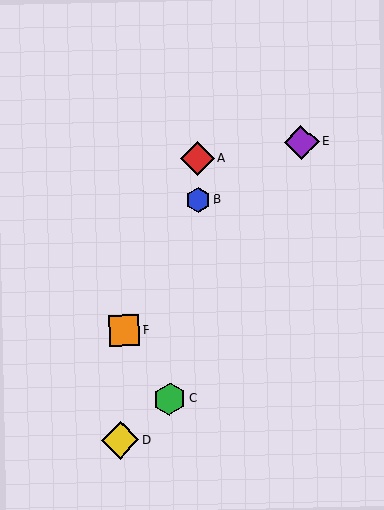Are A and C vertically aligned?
No, A is at x≈197 and C is at x≈170.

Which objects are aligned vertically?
Objects A, B are aligned vertically.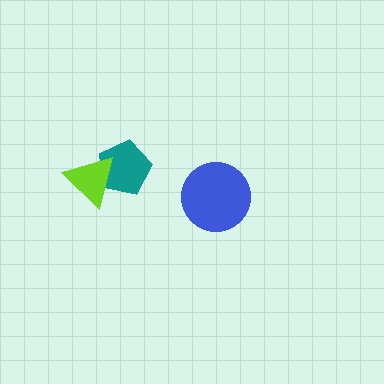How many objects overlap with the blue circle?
0 objects overlap with the blue circle.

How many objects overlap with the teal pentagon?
1 object overlaps with the teal pentagon.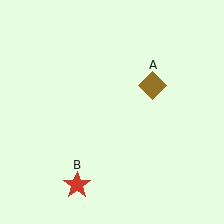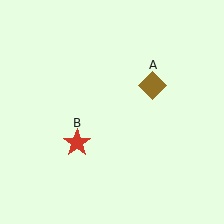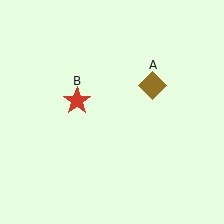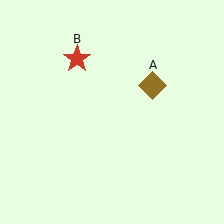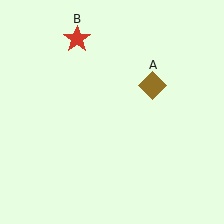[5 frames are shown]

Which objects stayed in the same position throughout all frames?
Brown diamond (object A) remained stationary.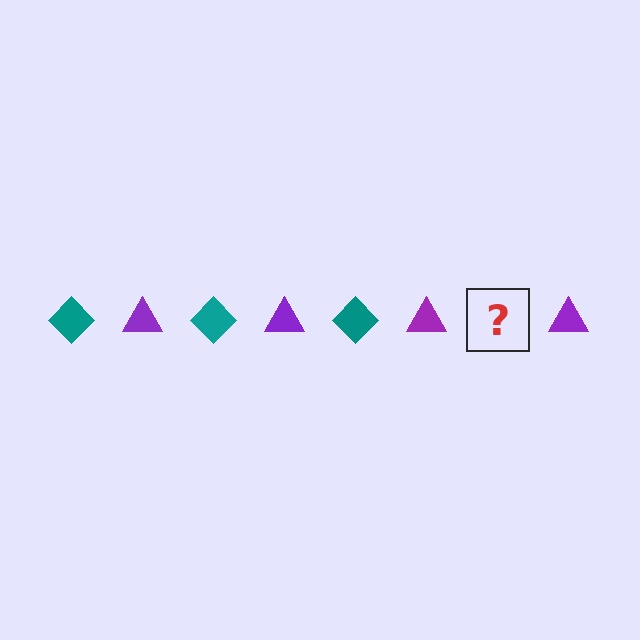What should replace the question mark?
The question mark should be replaced with a teal diamond.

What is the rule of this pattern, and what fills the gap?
The rule is that the pattern alternates between teal diamond and purple triangle. The gap should be filled with a teal diamond.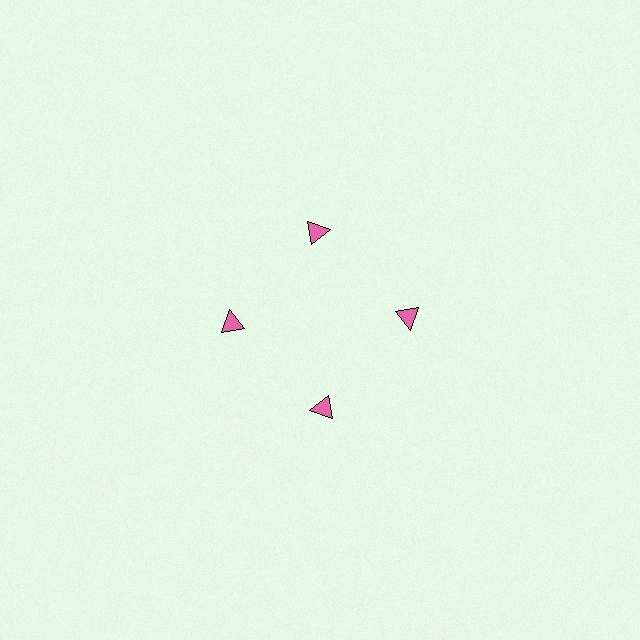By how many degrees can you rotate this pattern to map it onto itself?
The pattern maps onto itself every 90 degrees of rotation.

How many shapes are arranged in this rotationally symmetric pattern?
There are 4 shapes, arranged in 4 groups of 1.